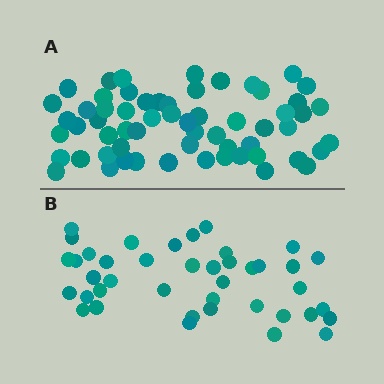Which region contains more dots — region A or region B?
Region A (the top region) has more dots.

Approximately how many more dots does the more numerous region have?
Region A has approximately 20 more dots than region B.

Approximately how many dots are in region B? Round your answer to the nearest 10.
About 40 dots. (The exact count is 41, which rounds to 40.)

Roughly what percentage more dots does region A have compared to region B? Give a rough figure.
About 45% more.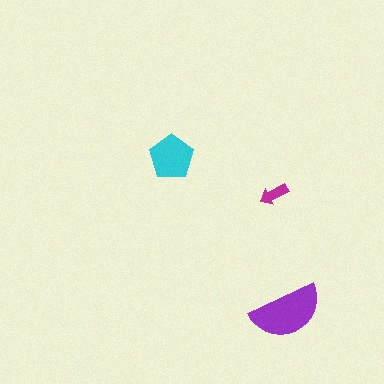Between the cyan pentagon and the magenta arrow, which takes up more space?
The cyan pentagon.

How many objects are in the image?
There are 3 objects in the image.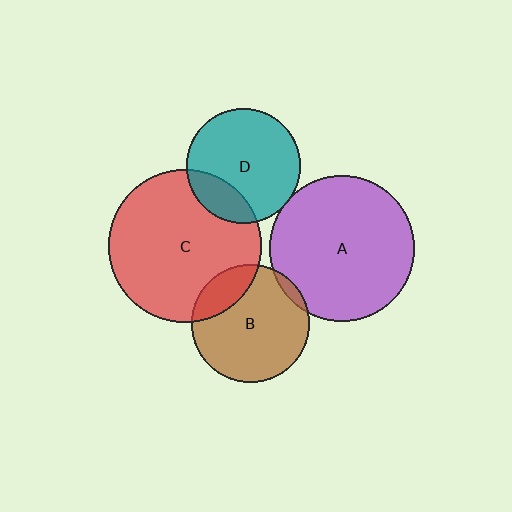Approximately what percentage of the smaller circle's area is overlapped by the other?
Approximately 5%.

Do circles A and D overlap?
Yes.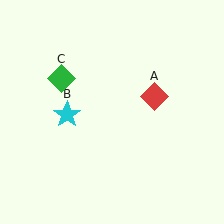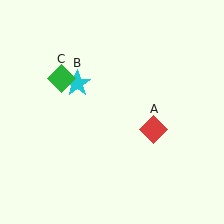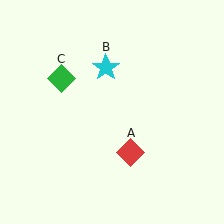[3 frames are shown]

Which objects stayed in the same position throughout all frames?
Green diamond (object C) remained stationary.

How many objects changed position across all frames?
2 objects changed position: red diamond (object A), cyan star (object B).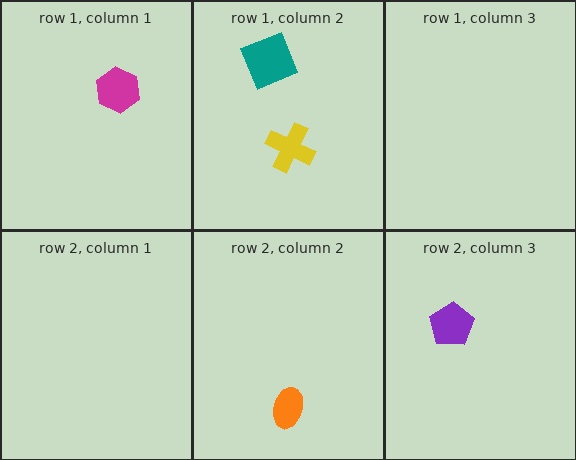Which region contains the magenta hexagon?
The row 1, column 1 region.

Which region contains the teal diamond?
The row 1, column 2 region.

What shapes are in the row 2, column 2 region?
The orange ellipse.